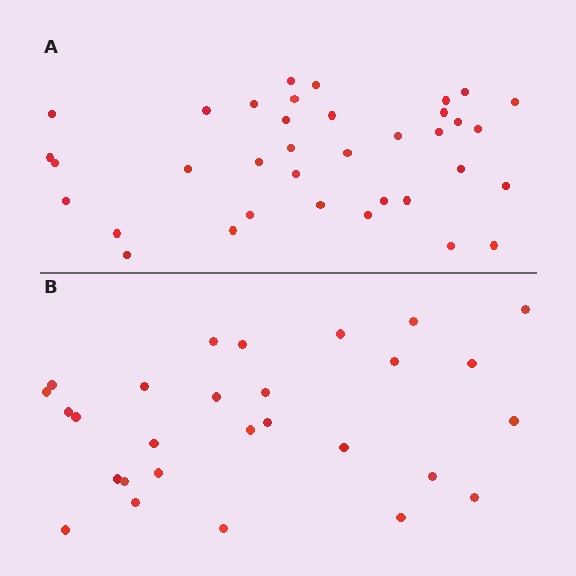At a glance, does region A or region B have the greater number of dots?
Region A (the top region) has more dots.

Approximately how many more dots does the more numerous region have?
Region A has roughly 8 or so more dots than region B.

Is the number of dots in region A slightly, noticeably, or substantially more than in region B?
Region A has noticeably more, but not dramatically so. The ratio is roughly 1.3 to 1.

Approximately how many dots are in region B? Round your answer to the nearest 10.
About 30 dots. (The exact count is 28, which rounds to 30.)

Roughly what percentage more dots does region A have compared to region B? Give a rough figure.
About 30% more.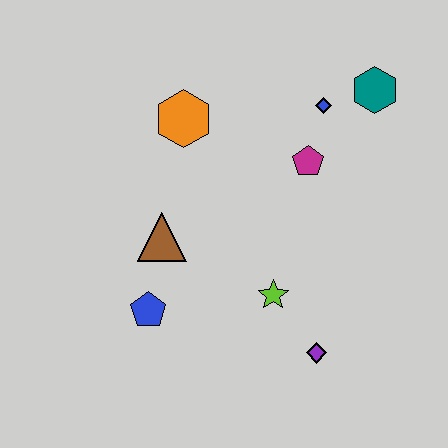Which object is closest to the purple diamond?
The lime star is closest to the purple diamond.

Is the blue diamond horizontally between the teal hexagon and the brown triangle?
Yes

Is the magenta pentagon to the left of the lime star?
No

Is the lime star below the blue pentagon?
No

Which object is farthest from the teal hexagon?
The blue pentagon is farthest from the teal hexagon.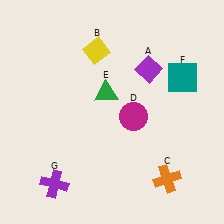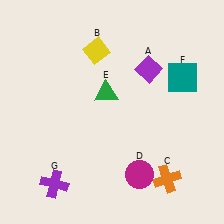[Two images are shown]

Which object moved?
The magenta circle (D) moved down.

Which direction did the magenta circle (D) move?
The magenta circle (D) moved down.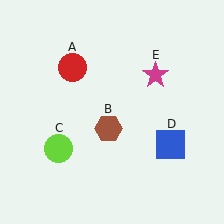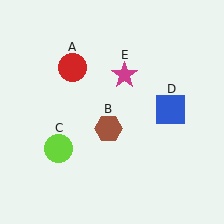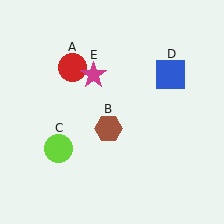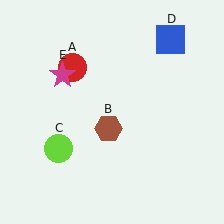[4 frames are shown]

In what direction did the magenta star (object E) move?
The magenta star (object E) moved left.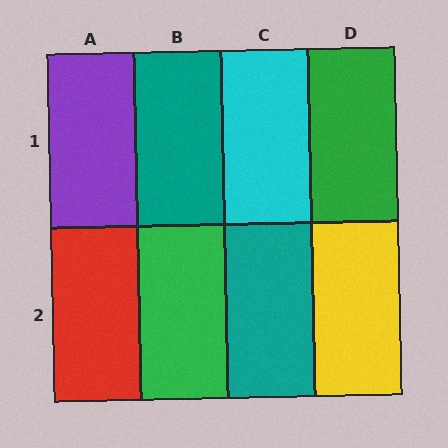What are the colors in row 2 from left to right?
Red, green, teal, yellow.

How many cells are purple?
1 cell is purple.